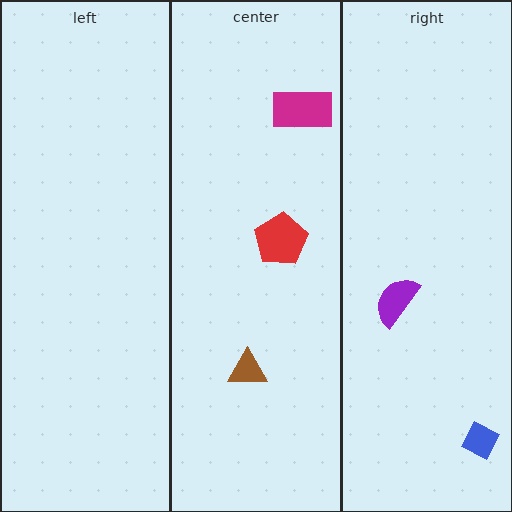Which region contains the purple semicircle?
The right region.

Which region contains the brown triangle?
The center region.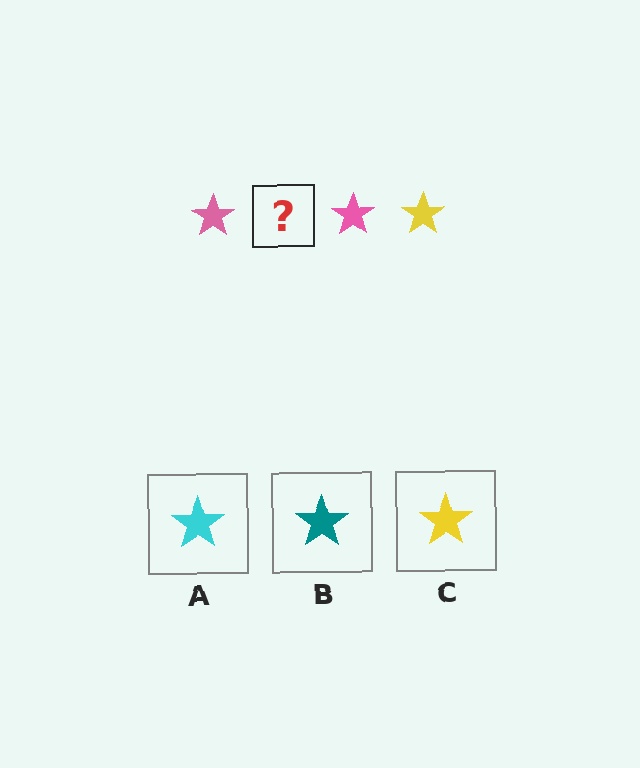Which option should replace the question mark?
Option C.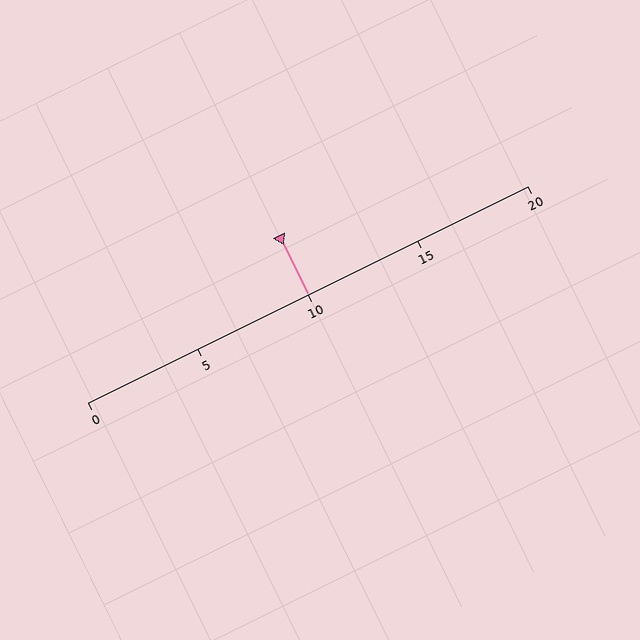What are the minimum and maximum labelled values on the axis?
The axis runs from 0 to 20.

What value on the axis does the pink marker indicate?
The marker indicates approximately 10.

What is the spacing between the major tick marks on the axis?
The major ticks are spaced 5 apart.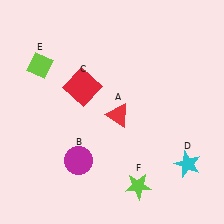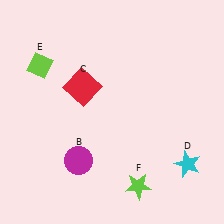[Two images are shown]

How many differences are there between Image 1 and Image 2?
There is 1 difference between the two images.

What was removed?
The red triangle (A) was removed in Image 2.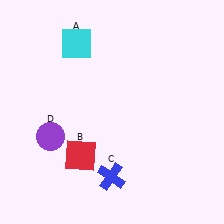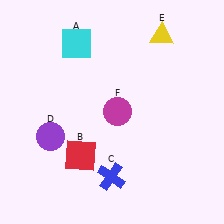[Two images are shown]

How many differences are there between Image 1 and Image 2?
There are 2 differences between the two images.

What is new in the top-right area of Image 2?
A magenta circle (F) was added in the top-right area of Image 2.